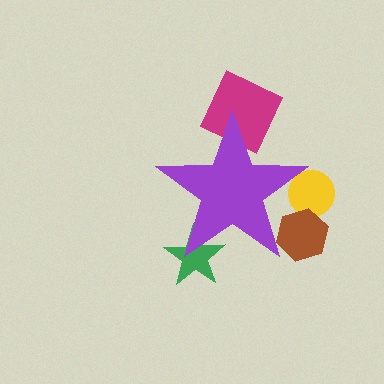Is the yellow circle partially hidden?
Yes, the yellow circle is partially hidden behind the purple star.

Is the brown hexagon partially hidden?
Yes, the brown hexagon is partially hidden behind the purple star.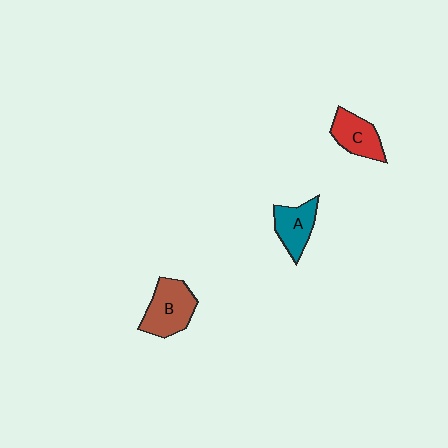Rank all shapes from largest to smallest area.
From largest to smallest: B (brown), C (red), A (teal).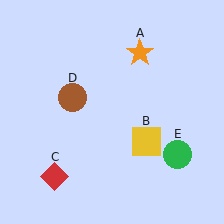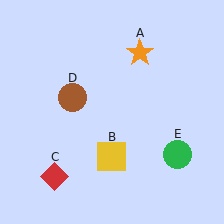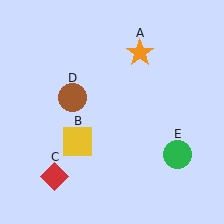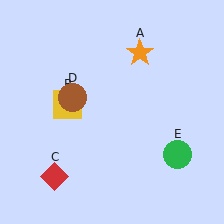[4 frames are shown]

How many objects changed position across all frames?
1 object changed position: yellow square (object B).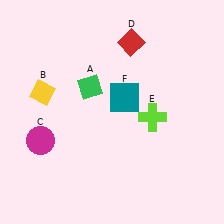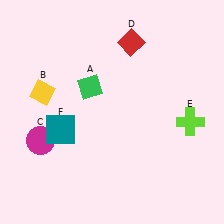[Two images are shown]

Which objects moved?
The objects that moved are: the lime cross (E), the teal square (F).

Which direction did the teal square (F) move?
The teal square (F) moved left.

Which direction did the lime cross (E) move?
The lime cross (E) moved right.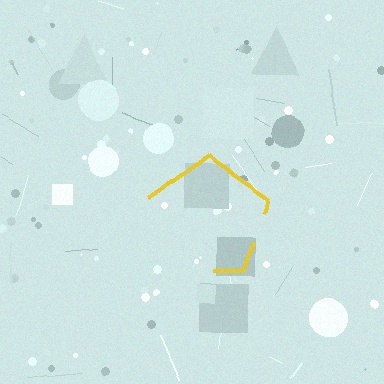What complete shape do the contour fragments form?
The contour fragments form a pentagon.